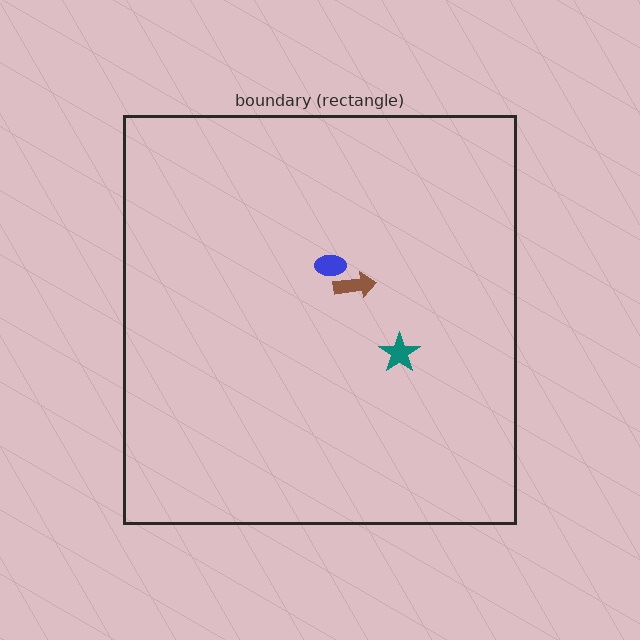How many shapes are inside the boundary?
3 inside, 0 outside.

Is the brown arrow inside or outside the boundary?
Inside.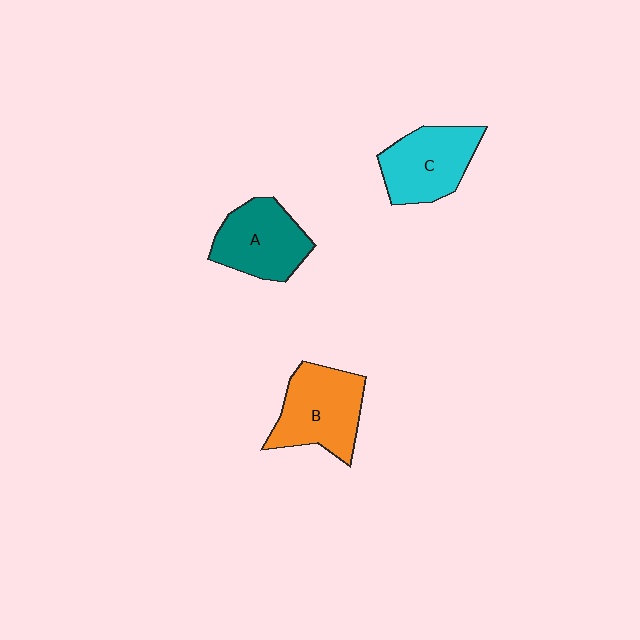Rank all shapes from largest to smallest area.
From largest to smallest: B (orange), C (cyan), A (teal).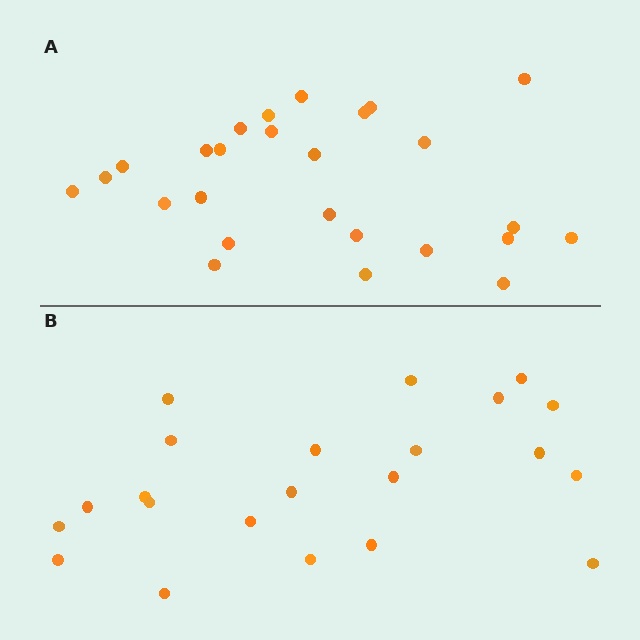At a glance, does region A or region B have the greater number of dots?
Region A (the top region) has more dots.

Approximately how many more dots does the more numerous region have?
Region A has about 4 more dots than region B.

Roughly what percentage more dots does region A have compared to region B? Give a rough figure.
About 20% more.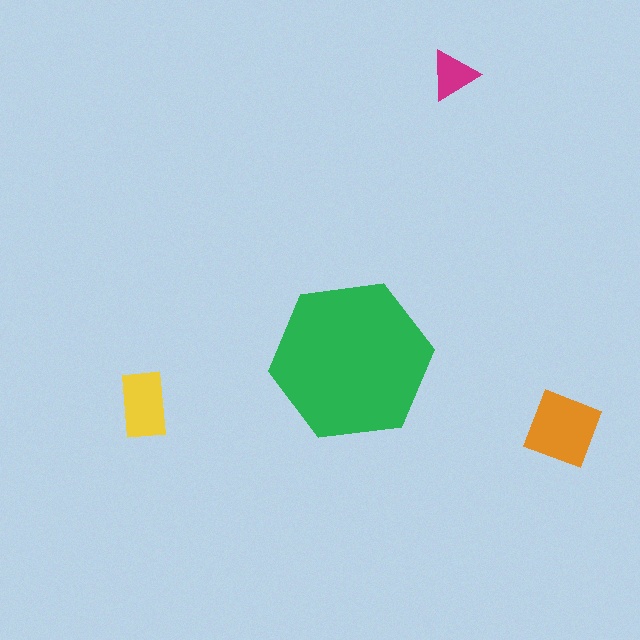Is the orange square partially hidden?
No, the orange square is fully visible.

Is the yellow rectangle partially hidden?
No, the yellow rectangle is fully visible.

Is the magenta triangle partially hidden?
No, the magenta triangle is fully visible.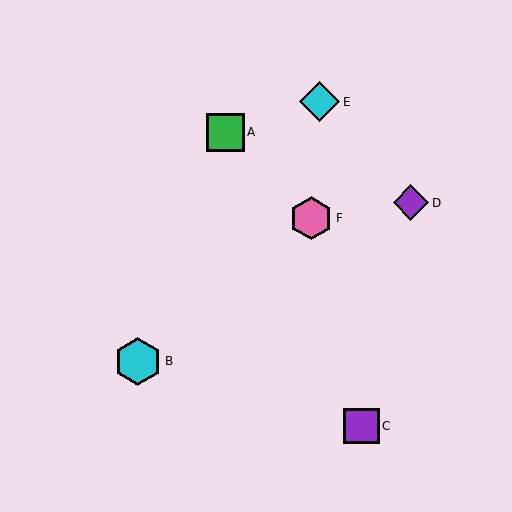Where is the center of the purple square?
The center of the purple square is at (361, 426).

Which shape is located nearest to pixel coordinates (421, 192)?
The purple diamond (labeled D) at (411, 203) is nearest to that location.